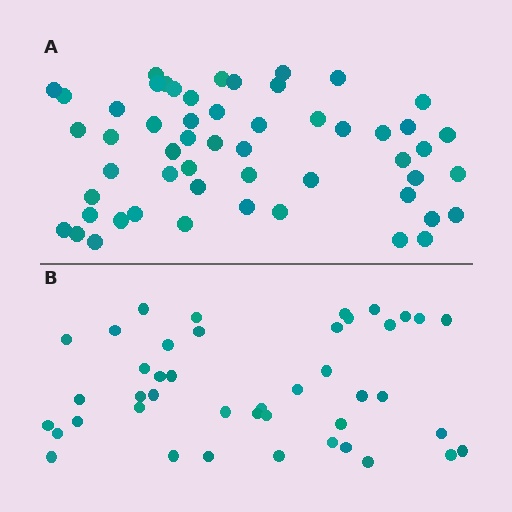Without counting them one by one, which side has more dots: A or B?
Region A (the top region) has more dots.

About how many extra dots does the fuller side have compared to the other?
Region A has roughly 12 or so more dots than region B.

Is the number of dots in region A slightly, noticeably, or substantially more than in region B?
Region A has noticeably more, but not dramatically so. The ratio is roughly 1.3 to 1.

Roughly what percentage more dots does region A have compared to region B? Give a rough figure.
About 25% more.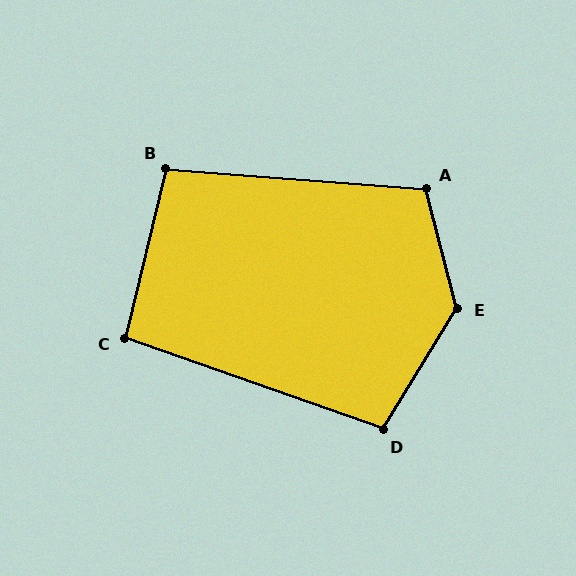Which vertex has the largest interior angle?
E, at approximately 134 degrees.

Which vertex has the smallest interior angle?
C, at approximately 96 degrees.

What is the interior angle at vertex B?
Approximately 99 degrees (obtuse).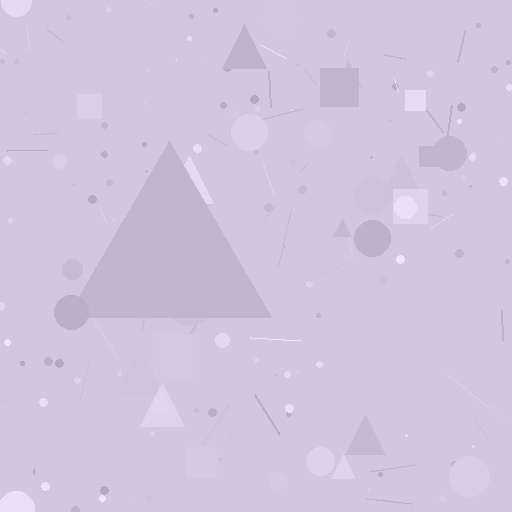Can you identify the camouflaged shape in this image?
The camouflaged shape is a triangle.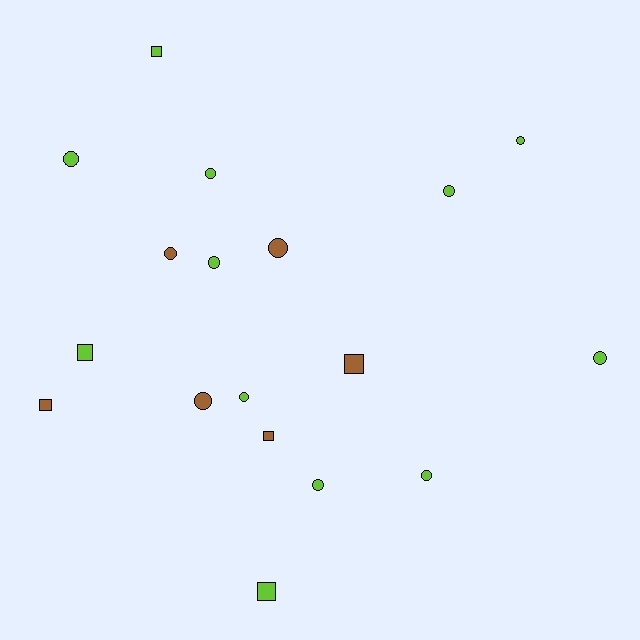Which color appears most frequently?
Lime, with 12 objects.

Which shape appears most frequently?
Circle, with 12 objects.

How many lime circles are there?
There are 9 lime circles.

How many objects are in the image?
There are 18 objects.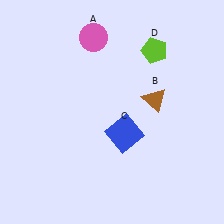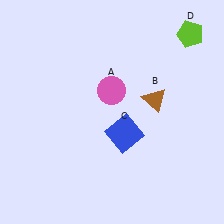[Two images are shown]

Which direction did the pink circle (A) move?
The pink circle (A) moved down.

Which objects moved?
The objects that moved are: the pink circle (A), the lime pentagon (D).